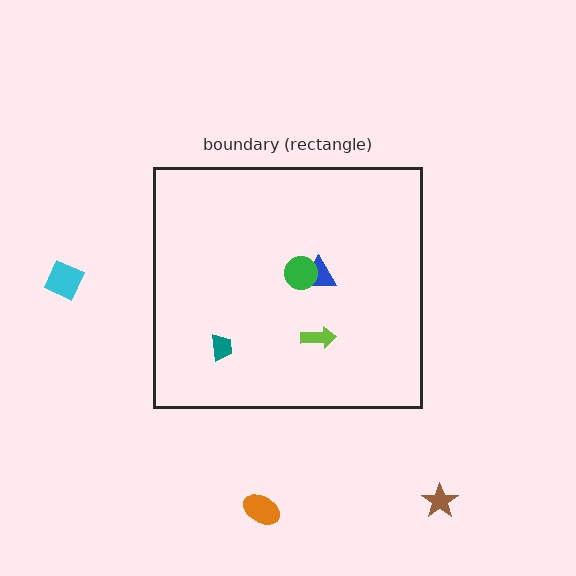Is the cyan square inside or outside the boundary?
Outside.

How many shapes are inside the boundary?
4 inside, 3 outside.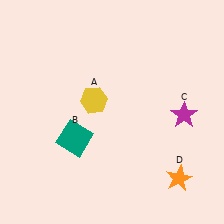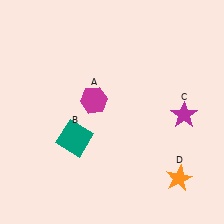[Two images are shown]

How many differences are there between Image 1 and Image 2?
There is 1 difference between the two images.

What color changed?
The hexagon (A) changed from yellow in Image 1 to magenta in Image 2.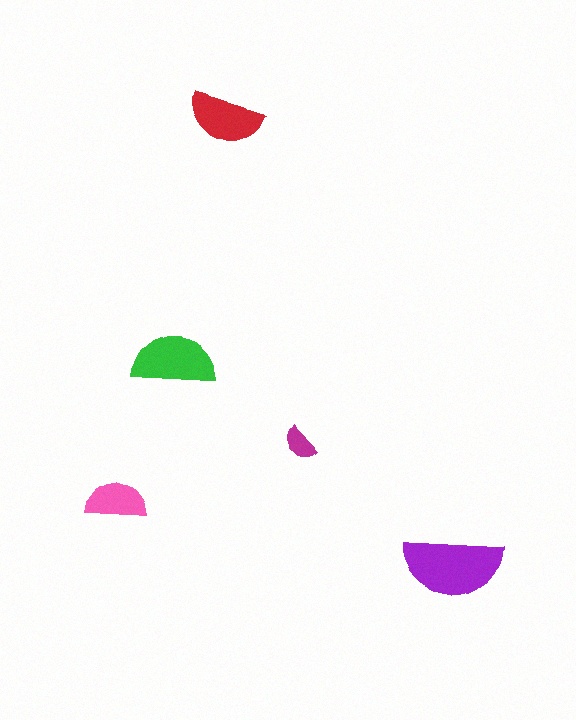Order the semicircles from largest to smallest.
the purple one, the green one, the red one, the pink one, the magenta one.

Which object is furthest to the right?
The purple semicircle is rightmost.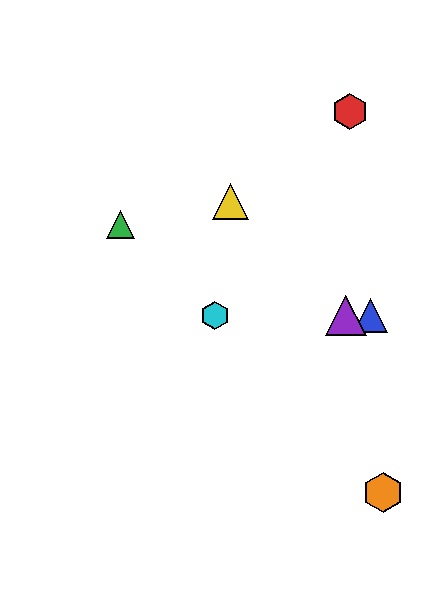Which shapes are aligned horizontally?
The blue triangle, the purple triangle, the cyan hexagon are aligned horizontally.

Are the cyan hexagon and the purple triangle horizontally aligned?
Yes, both are at y≈316.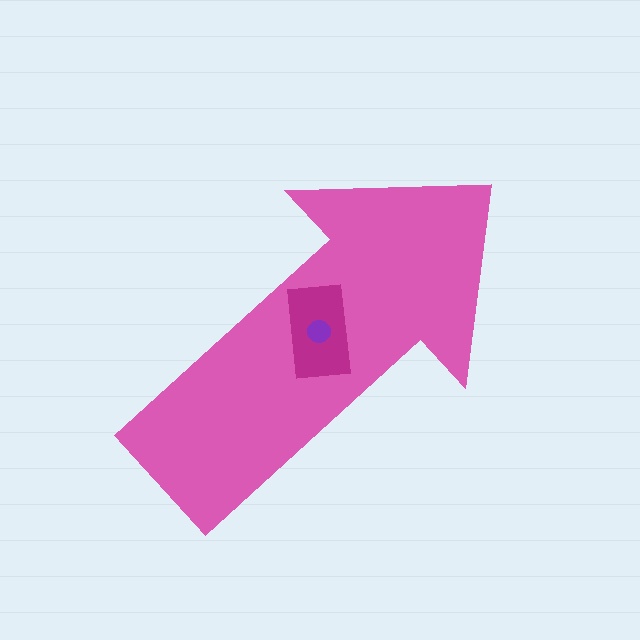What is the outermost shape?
The pink arrow.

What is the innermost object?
The purple circle.